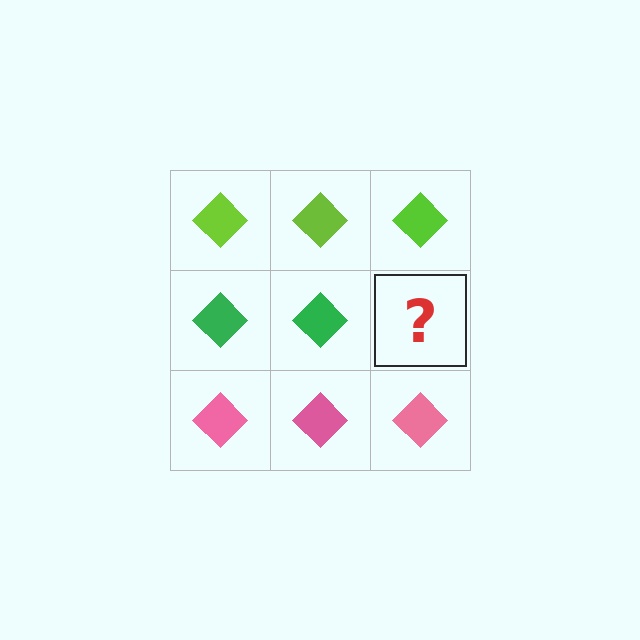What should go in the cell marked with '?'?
The missing cell should contain a green diamond.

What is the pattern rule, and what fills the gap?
The rule is that each row has a consistent color. The gap should be filled with a green diamond.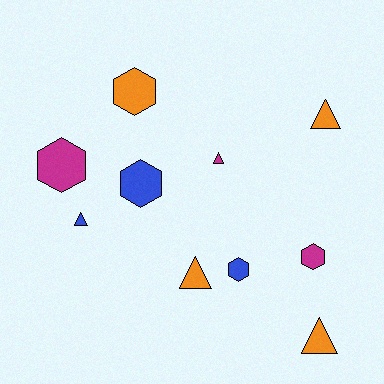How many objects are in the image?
There are 10 objects.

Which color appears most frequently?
Orange, with 4 objects.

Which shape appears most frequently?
Hexagon, with 5 objects.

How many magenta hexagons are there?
There are 2 magenta hexagons.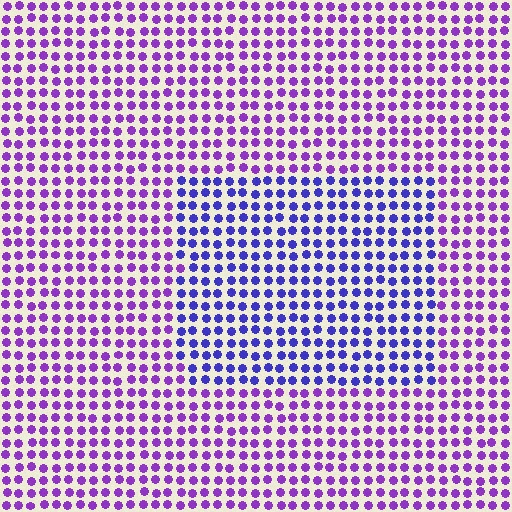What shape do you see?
I see a rectangle.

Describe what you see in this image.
The image is filled with small purple elements in a uniform arrangement. A rectangle-shaped region is visible where the elements are tinted to a slightly different hue, forming a subtle color boundary.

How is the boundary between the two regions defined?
The boundary is defined purely by a slight shift in hue (about 35 degrees). Spacing, size, and orientation are identical on both sides.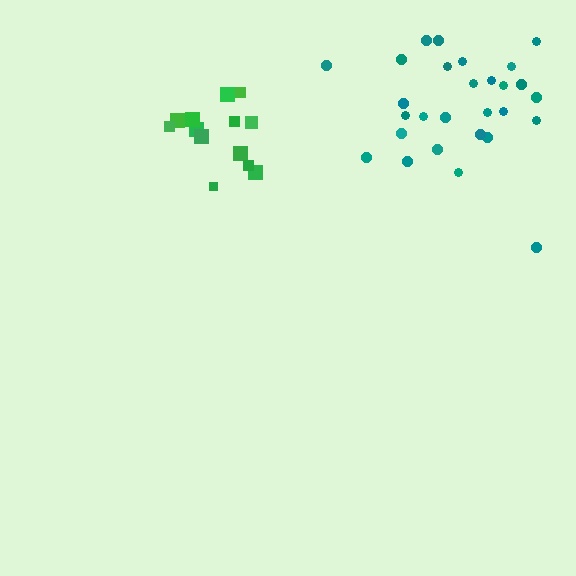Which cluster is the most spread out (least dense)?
Teal.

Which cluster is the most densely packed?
Green.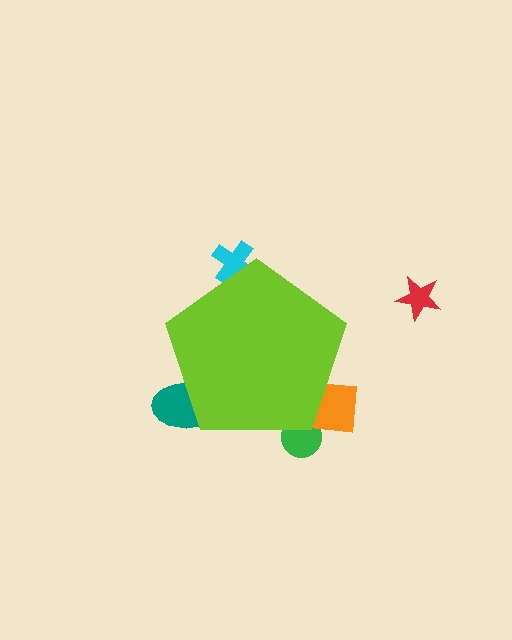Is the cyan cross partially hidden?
Yes, the cyan cross is partially hidden behind the lime pentagon.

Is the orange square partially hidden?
Yes, the orange square is partially hidden behind the lime pentagon.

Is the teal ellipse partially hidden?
Yes, the teal ellipse is partially hidden behind the lime pentagon.